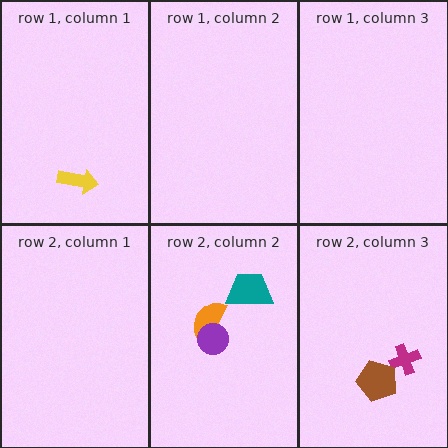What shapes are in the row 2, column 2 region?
The orange semicircle, the teal trapezoid, the purple circle.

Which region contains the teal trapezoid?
The row 2, column 2 region.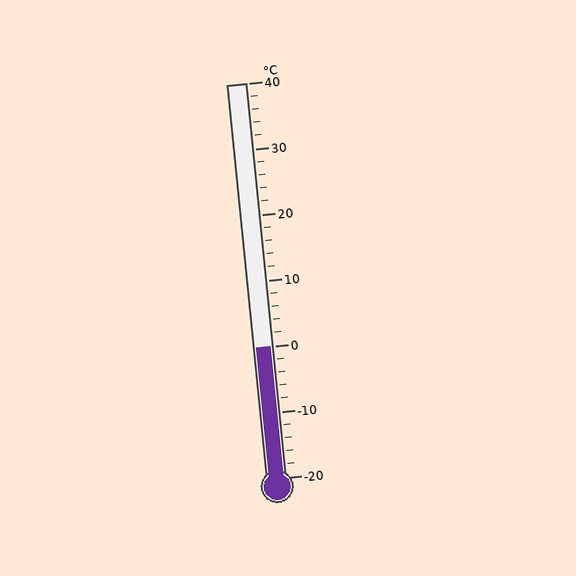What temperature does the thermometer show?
The thermometer shows approximately 0°C.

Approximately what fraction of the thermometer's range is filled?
The thermometer is filled to approximately 35% of its range.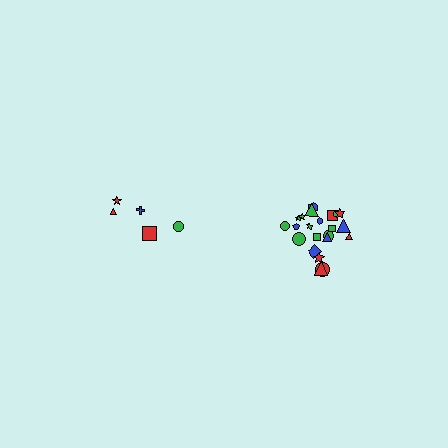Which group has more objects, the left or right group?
The right group.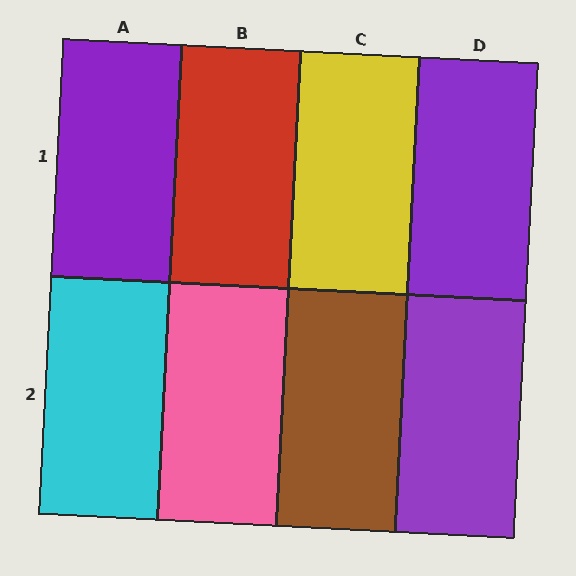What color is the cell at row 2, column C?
Brown.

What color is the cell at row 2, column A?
Cyan.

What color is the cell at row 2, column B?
Pink.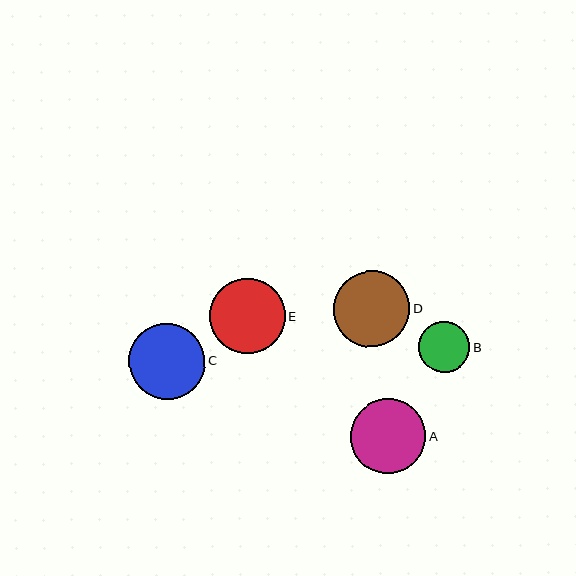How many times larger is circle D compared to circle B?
Circle D is approximately 1.5 times the size of circle B.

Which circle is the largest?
Circle D is the largest with a size of approximately 76 pixels.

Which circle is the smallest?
Circle B is the smallest with a size of approximately 51 pixels.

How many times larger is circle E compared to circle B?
Circle E is approximately 1.5 times the size of circle B.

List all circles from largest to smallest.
From largest to smallest: D, C, E, A, B.